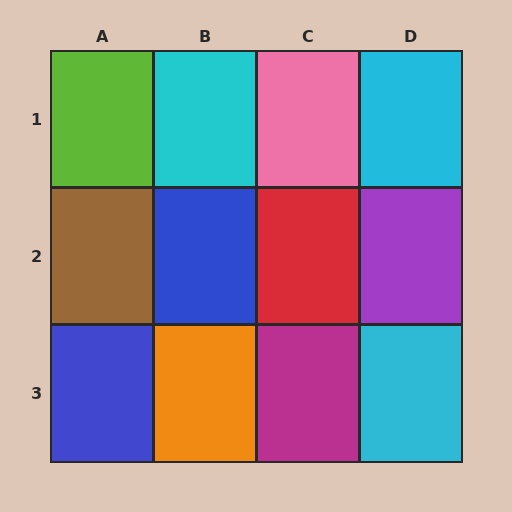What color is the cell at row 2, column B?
Blue.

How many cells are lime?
1 cell is lime.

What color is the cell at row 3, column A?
Blue.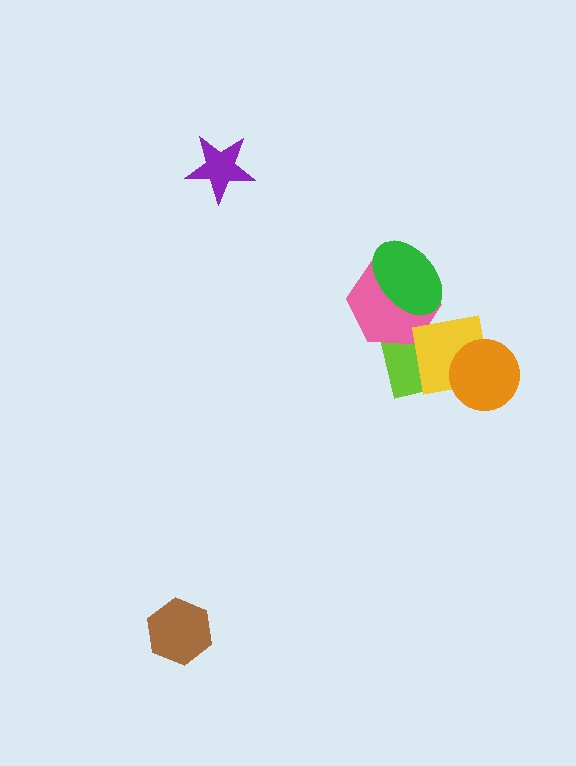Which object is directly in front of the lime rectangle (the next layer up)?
The pink hexagon is directly in front of the lime rectangle.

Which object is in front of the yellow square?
The orange circle is in front of the yellow square.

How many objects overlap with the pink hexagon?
3 objects overlap with the pink hexagon.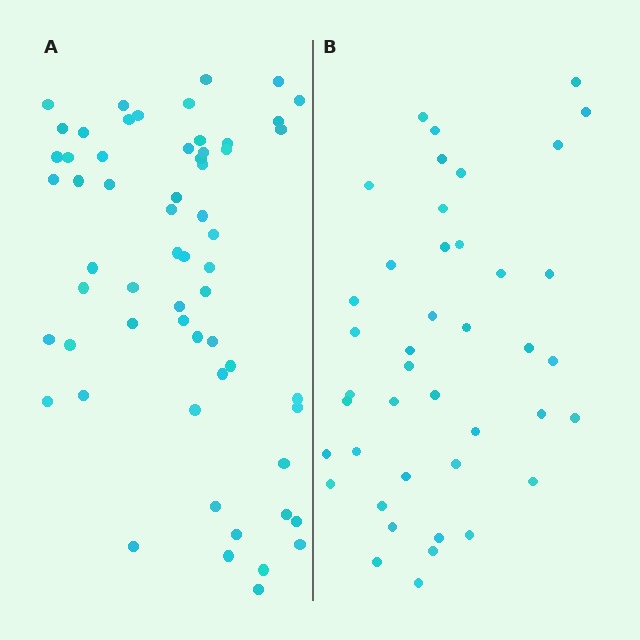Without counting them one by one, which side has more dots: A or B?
Region A (the left region) has more dots.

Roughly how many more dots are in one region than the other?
Region A has approximately 20 more dots than region B.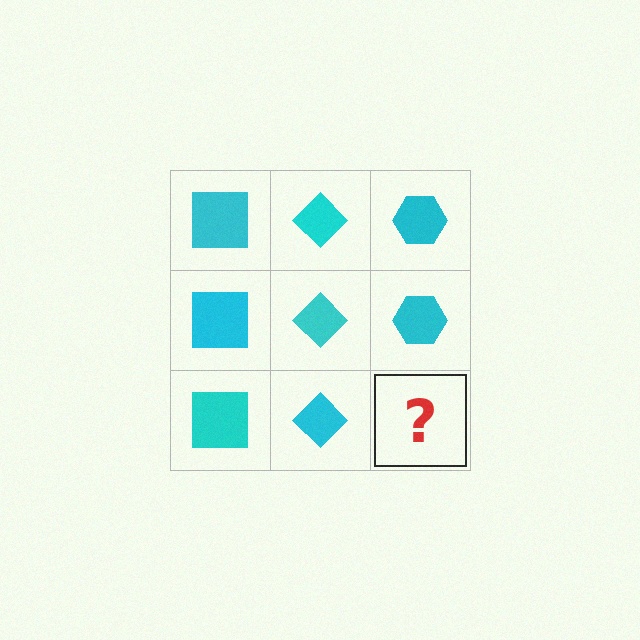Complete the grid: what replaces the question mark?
The question mark should be replaced with a cyan hexagon.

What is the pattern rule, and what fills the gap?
The rule is that each column has a consistent shape. The gap should be filled with a cyan hexagon.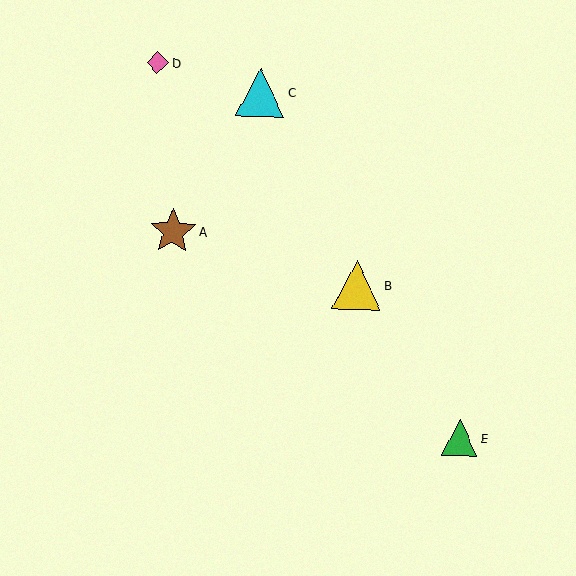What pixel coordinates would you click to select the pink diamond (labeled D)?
Click at (158, 63) to select the pink diamond D.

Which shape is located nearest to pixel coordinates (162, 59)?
The pink diamond (labeled D) at (158, 63) is nearest to that location.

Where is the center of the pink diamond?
The center of the pink diamond is at (158, 63).